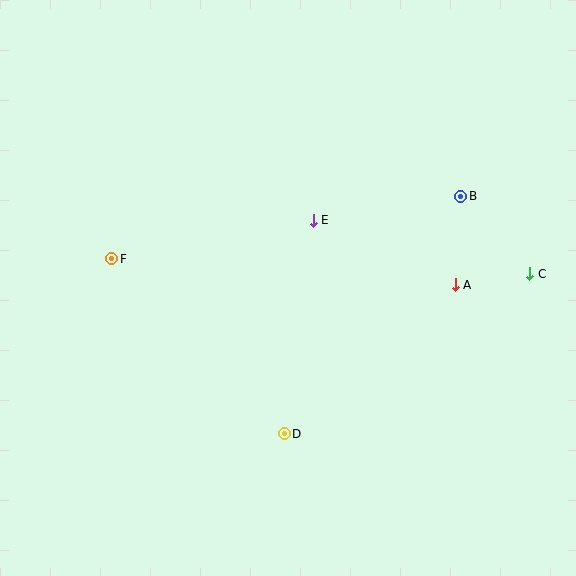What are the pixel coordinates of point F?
Point F is at (112, 259).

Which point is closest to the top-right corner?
Point B is closest to the top-right corner.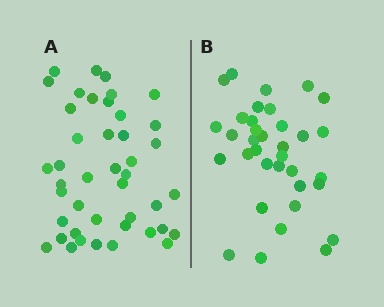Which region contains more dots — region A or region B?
Region A (the left region) has more dots.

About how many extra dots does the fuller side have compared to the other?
Region A has roughly 8 or so more dots than region B.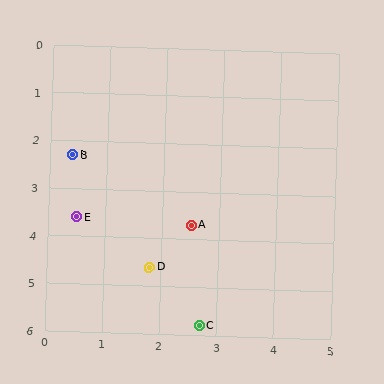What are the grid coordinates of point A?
Point A is at approximately (2.5, 3.7).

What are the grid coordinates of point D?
Point D is at approximately (1.8, 4.6).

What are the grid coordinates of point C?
Point C is at approximately (2.7, 5.8).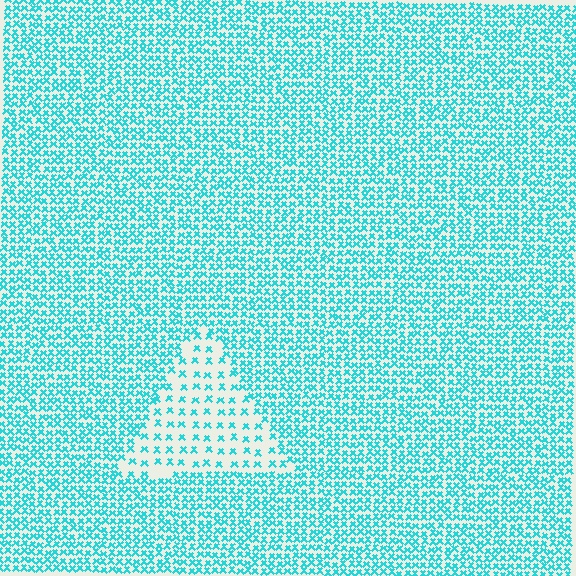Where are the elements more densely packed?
The elements are more densely packed outside the triangle boundary.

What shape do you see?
I see a triangle.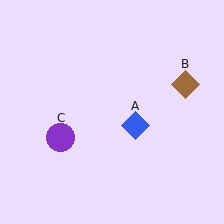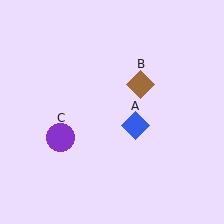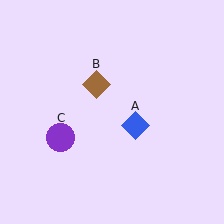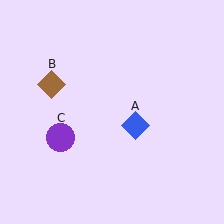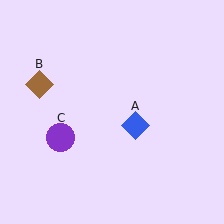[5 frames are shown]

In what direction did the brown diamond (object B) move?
The brown diamond (object B) moved left.